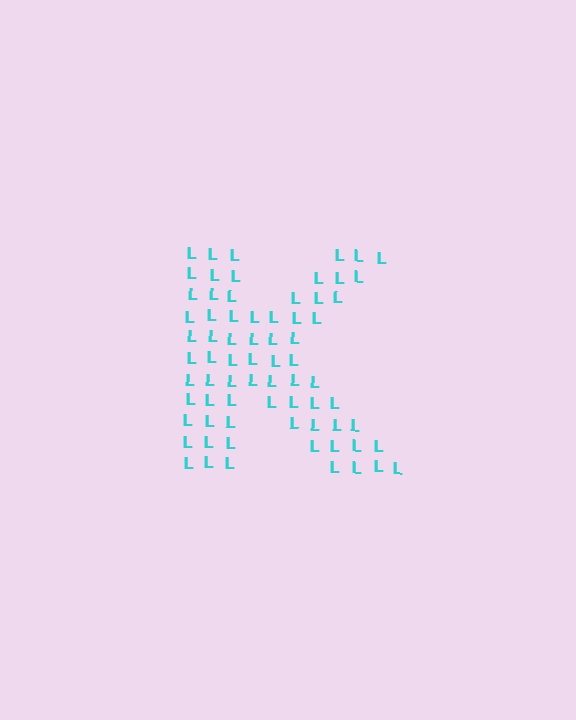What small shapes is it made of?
It is made of small letter L's.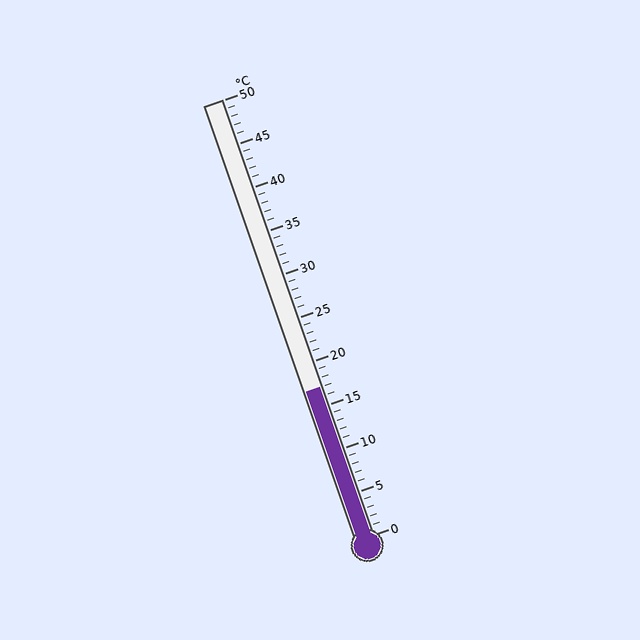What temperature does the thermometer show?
The thermometer shows approximately 17°C.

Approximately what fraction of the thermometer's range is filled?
The thermometer is filled to approximately 35% of its range.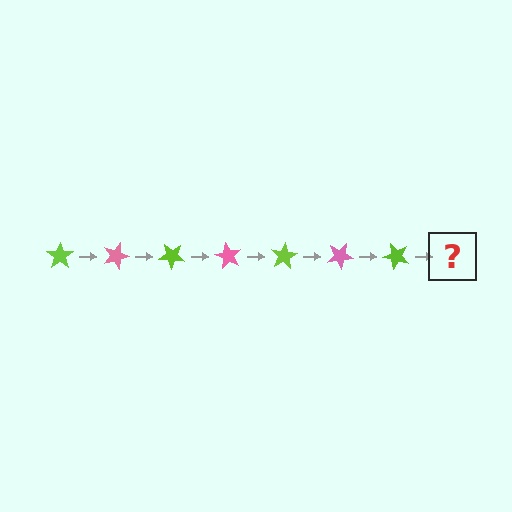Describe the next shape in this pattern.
It should be a pink star, rotated 140 degrees from the start.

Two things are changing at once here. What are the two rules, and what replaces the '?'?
The two rules are that it rotates 20 degrees each step and the color cycles through lime and pink. The '?' should be a pink star, rotated 140 degrees from the start.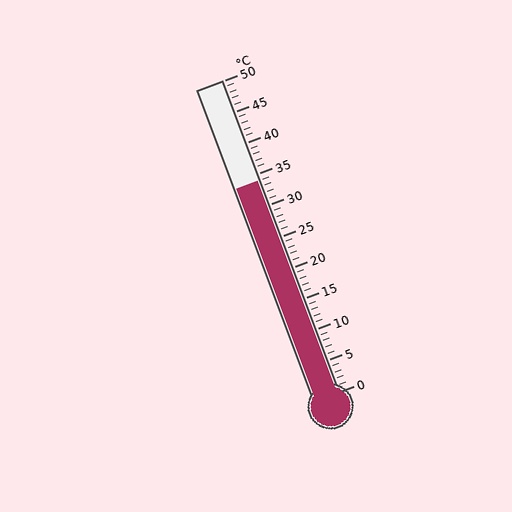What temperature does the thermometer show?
The thermometer shows approximately 34°C.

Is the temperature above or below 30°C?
The temperature is above 30°C.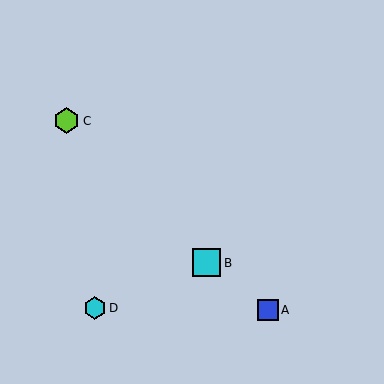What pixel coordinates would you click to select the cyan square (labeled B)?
Click at (207, 263) to select the cyan square B.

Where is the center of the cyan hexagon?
The center of the cyan hexagon is at (95, 308).